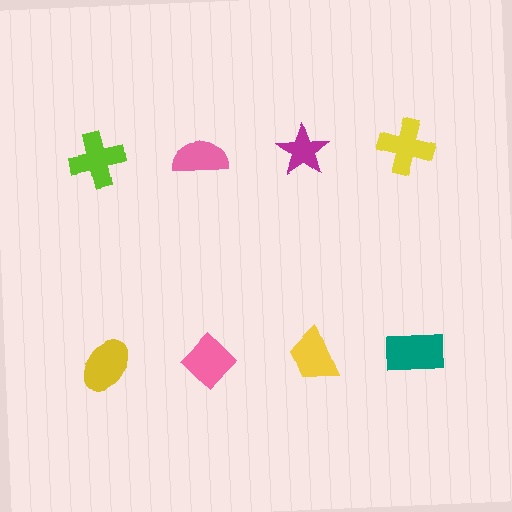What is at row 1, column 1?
A lime cross.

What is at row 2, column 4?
A teal rectangle.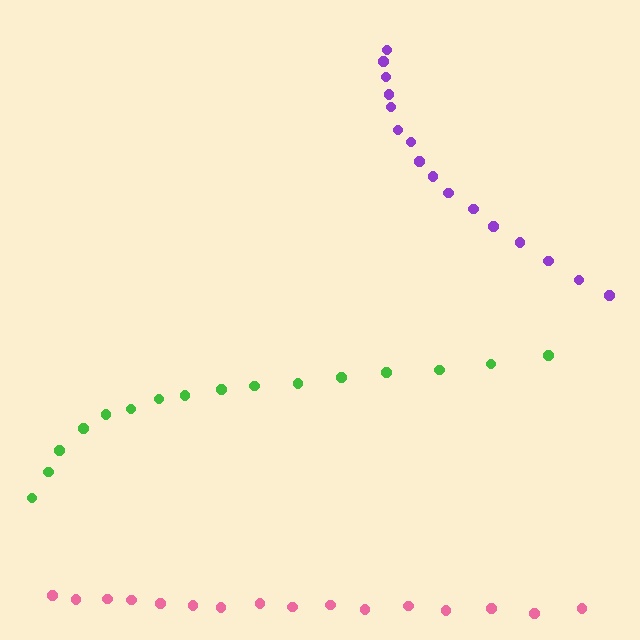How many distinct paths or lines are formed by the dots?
There are 3 distinct paths.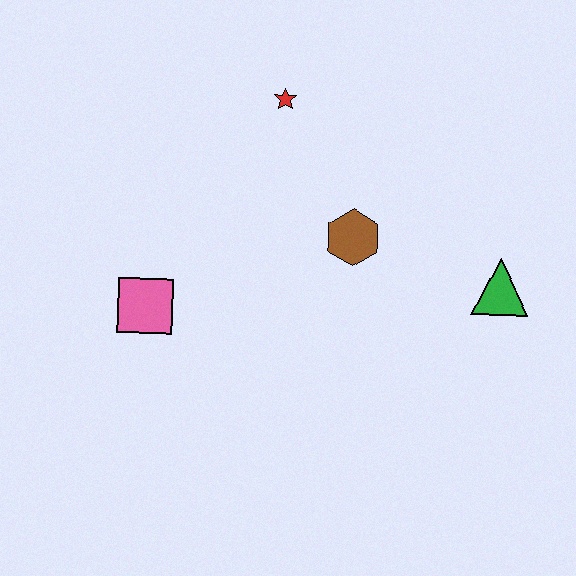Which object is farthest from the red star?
The green triangle is farthest from the red star.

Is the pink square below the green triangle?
Yes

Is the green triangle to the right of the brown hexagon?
Yes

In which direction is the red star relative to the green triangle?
The red star is to the left of the green triangle.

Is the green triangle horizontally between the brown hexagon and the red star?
No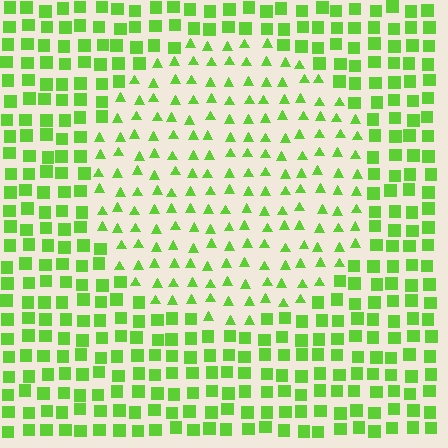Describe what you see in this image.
The image is filled with small lime elements arranged in a uniform grid. A circle-shaped region contains triangles, while the surrounding area contains squares. The boundary is defined purely by the change in element shape.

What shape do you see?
I see a circle.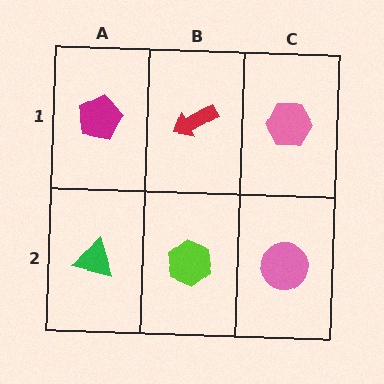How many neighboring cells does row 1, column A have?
2.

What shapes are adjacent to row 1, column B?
A lime hexagon (row 2, column B), a magenta pentagon (row 1, column A), a pink hexagon (row 1, column C).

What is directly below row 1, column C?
A pink circle.